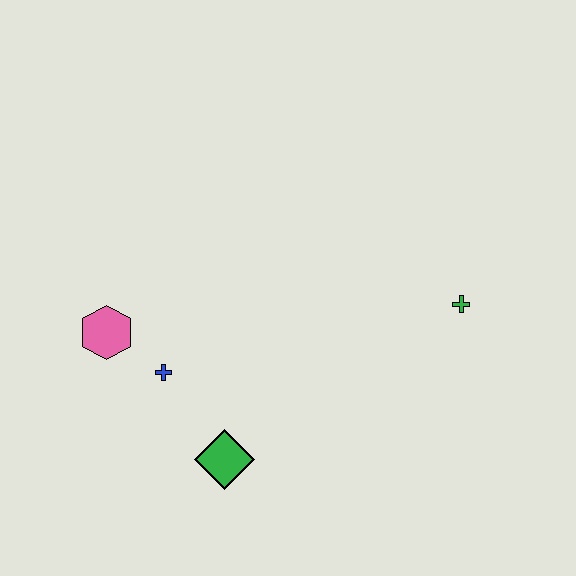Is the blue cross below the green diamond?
No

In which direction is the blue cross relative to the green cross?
The blue cross is to the left of the green cross.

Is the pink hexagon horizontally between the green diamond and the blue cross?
No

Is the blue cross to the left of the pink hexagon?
No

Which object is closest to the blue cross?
The pink hexagon is closest to the blue cross.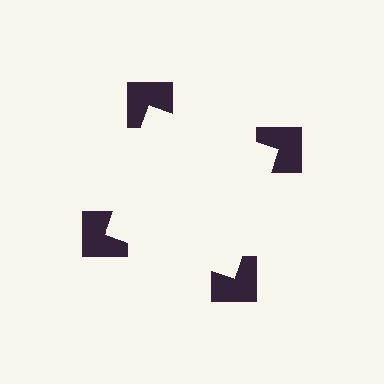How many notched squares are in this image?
There are 4 — one at each vertex of the illusory square.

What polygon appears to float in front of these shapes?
An illusory square — its edges are inferred from the aligned wedge cuts in the notched squares, not physically drawn.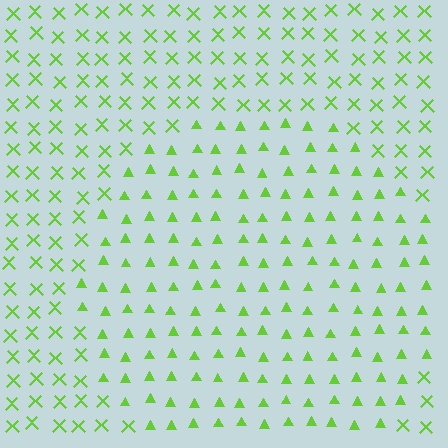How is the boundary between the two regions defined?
The boundary is defined by a change in element shape: triangles inside vs. X marks outside. All elements share the same color and spacing.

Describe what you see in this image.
The image is filled with small lime elements arranged in a uniform grid. A circle-shaped region contains triangles, while the surrounding area contains X marks. The boundary is defined purely by the change in element shape.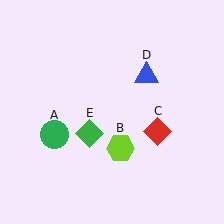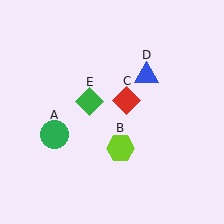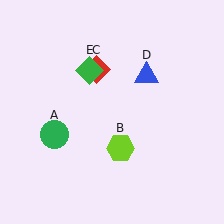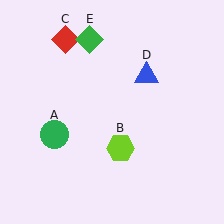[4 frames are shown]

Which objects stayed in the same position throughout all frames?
Green circle (object A) and lime hexagon (object B) and blue triangle (object D) remained stationary.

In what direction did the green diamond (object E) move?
The green diamond (object E) moved up.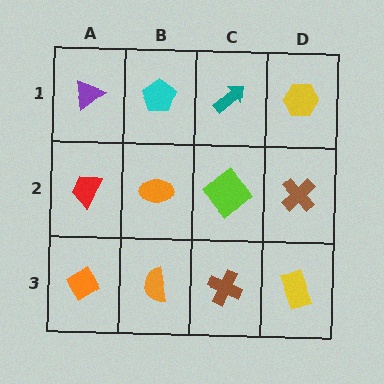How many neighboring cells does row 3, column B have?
3.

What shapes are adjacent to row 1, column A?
A red trapezoid (row 2, column A), a cyan pentagon (row 1, column B).